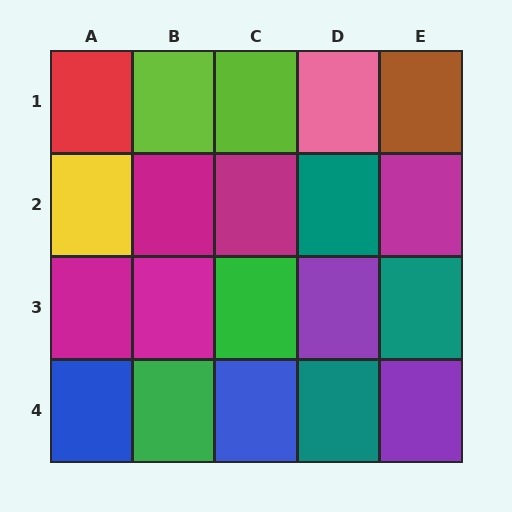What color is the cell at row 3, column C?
Green.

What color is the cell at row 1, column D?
Pink.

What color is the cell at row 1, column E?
Brown.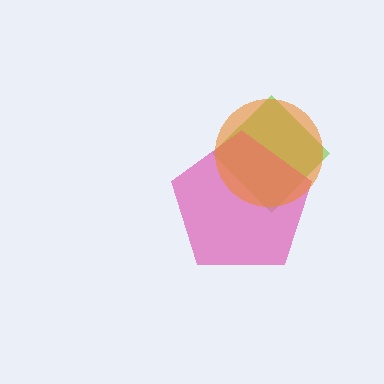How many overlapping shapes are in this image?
There are 3 overlapping shapes in the image.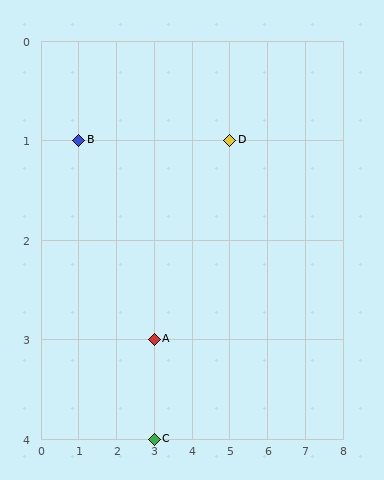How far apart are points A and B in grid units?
Points A and B are 2 columns and 2 rows apart (about 2.8 grid units diagonally).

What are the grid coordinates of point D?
Point D is at grid coordinates (5, 1).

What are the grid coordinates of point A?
Point A is at grid coordinates (3, 3).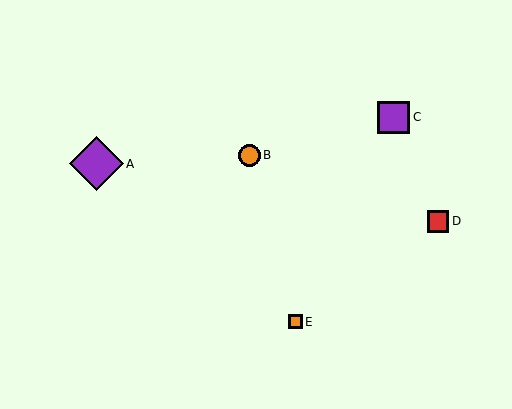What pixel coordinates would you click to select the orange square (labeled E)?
Click at (295, 322) to select the orange square E.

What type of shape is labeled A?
Shape A is a purple diamond.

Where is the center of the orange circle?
The center of the orange circle is at (250, 155).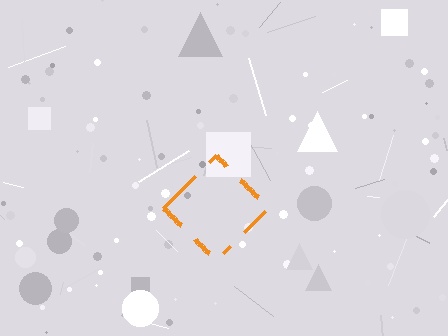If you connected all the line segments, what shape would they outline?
They would outline a diamond.